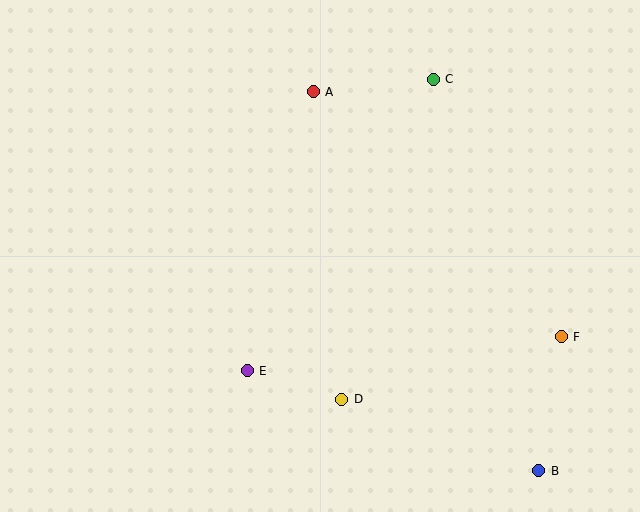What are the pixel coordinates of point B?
Point B is at (539, 471).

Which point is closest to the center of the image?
Point E at (247, 371) is closest to the center.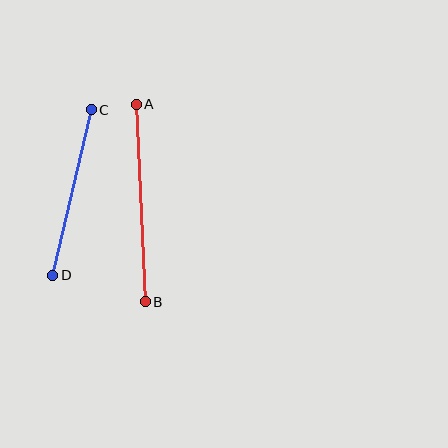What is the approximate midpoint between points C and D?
The midpoint is at approximately (72, 192) pixels.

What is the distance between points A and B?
The distance is approximately 198 pixels.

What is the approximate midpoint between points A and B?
The midpoint is at approximately (141, 203) pixels.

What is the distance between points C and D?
The distance is approximately 170 pixels.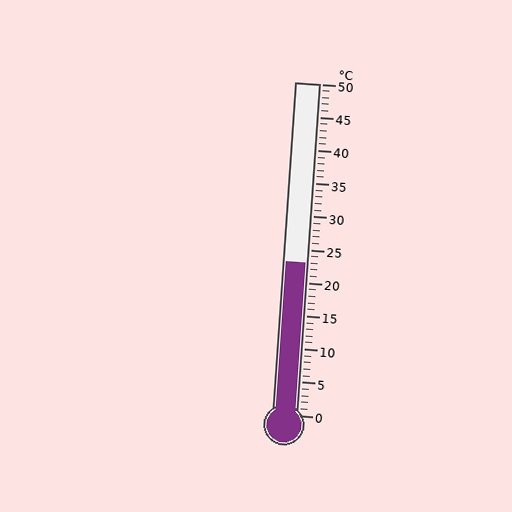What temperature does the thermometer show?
The thermometer shows approximately 23°C.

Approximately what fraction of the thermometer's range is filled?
The thermometer is filled to approximately 45% of its range.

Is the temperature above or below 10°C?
The temperature is above 10°C.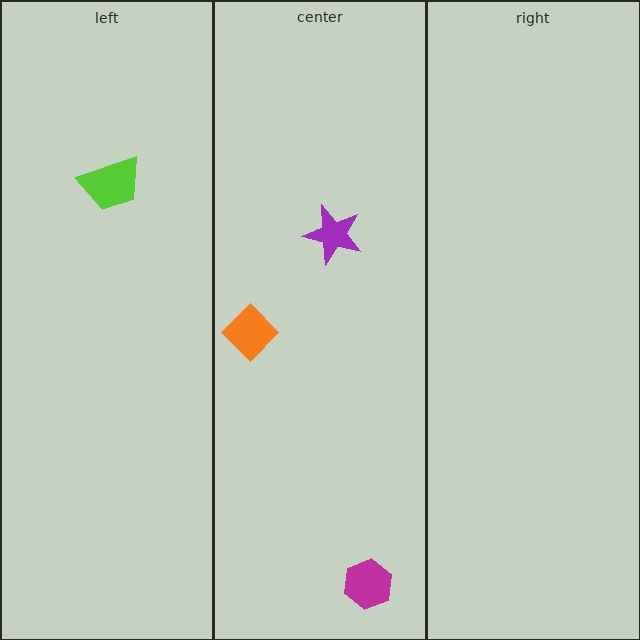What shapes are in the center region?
The magenta hexagon, the purple star, the orange diamond.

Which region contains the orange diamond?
The center region.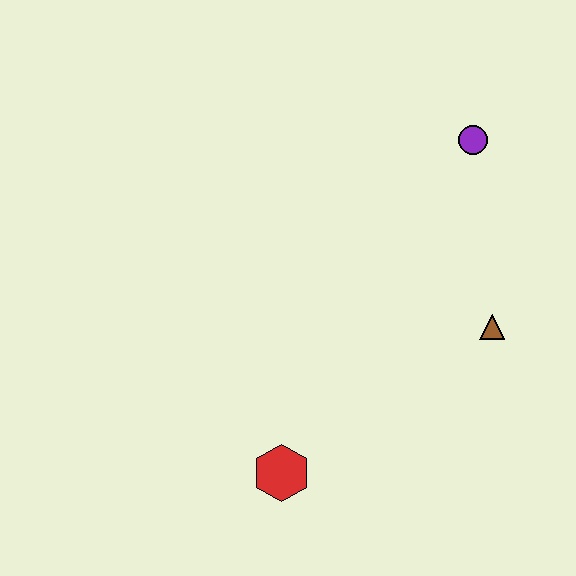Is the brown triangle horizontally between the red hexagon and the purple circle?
No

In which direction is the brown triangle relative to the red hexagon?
The brown triangle is to the right of the red hexagon.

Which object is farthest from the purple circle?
The red hexagon is farthest from the purple circle.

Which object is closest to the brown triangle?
The purple circle is closest to the brown triangle.